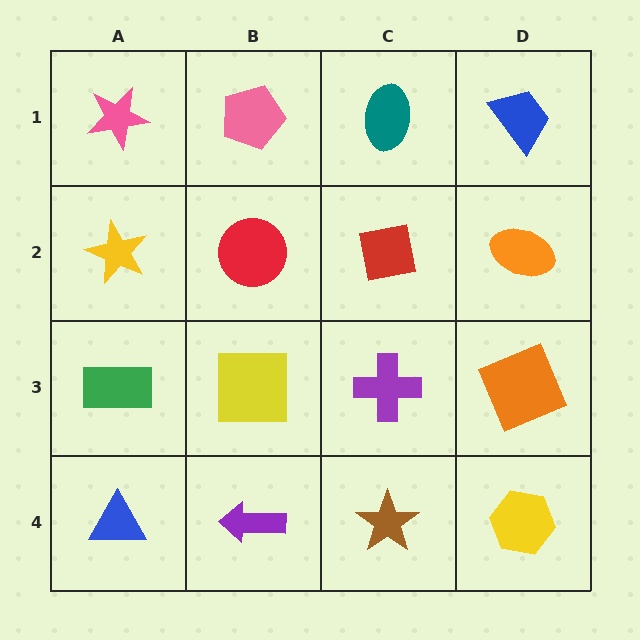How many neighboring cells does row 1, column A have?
2.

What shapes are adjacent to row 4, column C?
A purple cross (row 3, column C), a purple arrow (row 4, column B), a yellow hexagon (row 4, column D).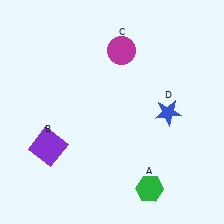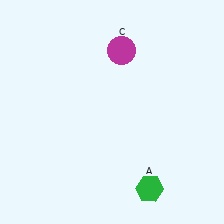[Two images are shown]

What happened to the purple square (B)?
The purple square (B) was removed in Image 2. It was in the bottom-left area of Image 1.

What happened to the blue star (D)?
The blue star (D) was removed in Image 2. It was in the bottom-right area of Image 1.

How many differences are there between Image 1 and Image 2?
There are 2 differences between the two images.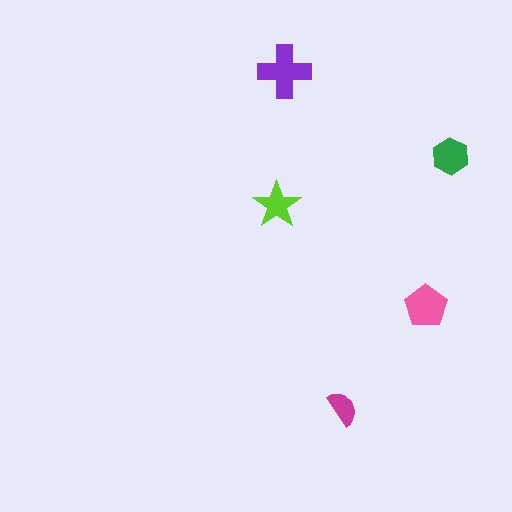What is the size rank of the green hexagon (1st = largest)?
3rd.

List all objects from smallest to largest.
The magenta semicircle, the lime star, the green hexagon, the pink pentagon, the purple cross.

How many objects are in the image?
There are 5 objects in the image.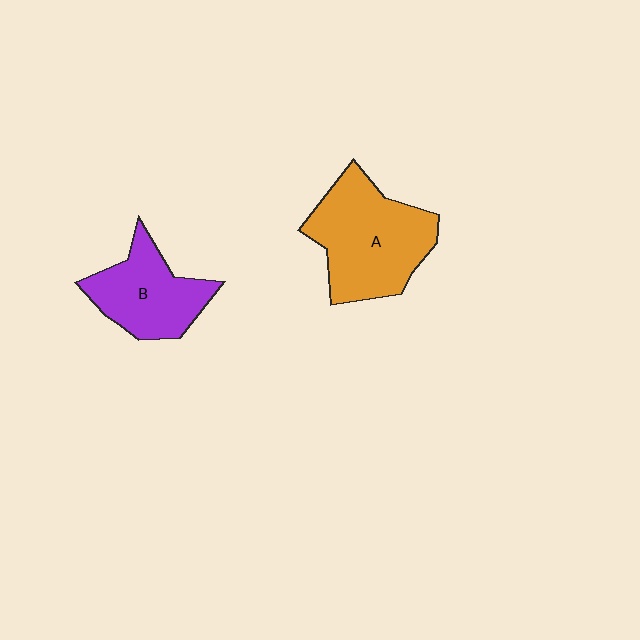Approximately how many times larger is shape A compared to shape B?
Approximately 1.4 times.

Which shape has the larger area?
Shape A (orange).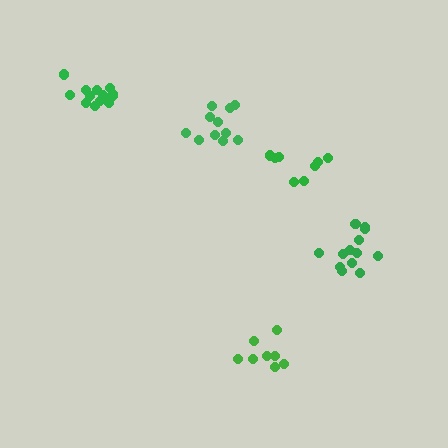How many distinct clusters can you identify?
There are 5 distinct clusters.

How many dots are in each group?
Group 1: 11 dots, Group 2: 8 dots, Group 3: 8 dots, Group 4: 14 dots, Group 5: 14 dots (55 total).